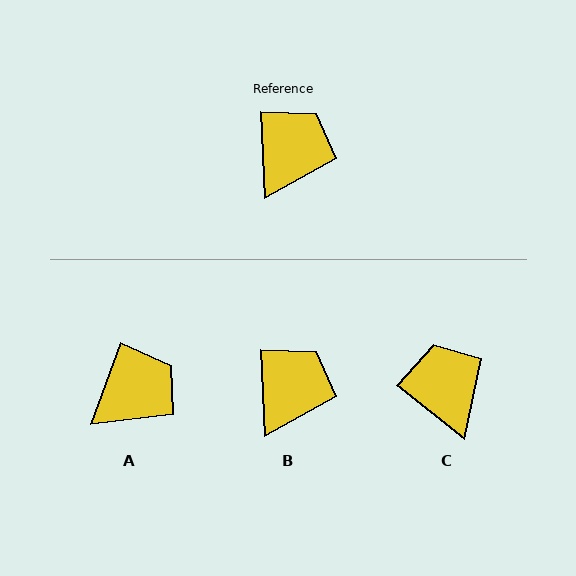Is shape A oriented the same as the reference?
No, it is off by about 22 degrees.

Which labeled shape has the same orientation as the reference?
B.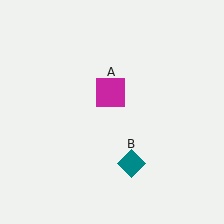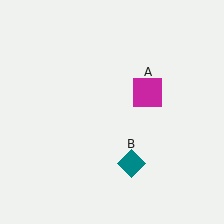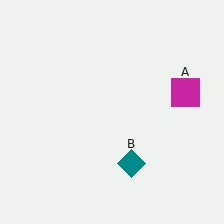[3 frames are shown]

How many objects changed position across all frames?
1 object changed position: magenta square (object A).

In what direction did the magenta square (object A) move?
The magenta square (object A) moved right.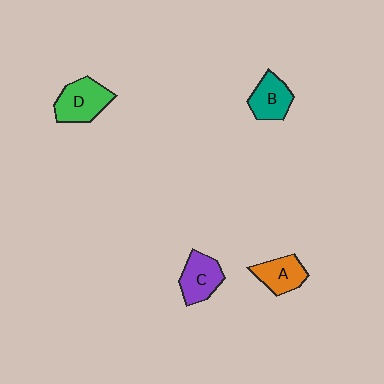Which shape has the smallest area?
Shape A (orange).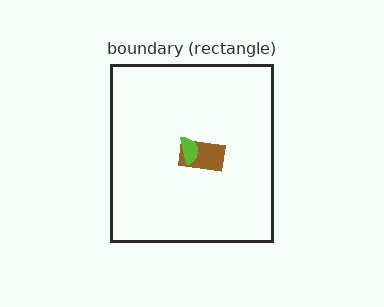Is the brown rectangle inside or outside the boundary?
Inside.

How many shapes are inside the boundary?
2 inside, 0 outside.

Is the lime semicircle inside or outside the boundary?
Inside.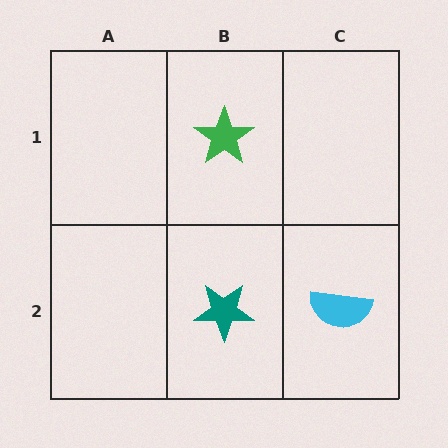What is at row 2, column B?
A teal star.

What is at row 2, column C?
A cyan semicircle.